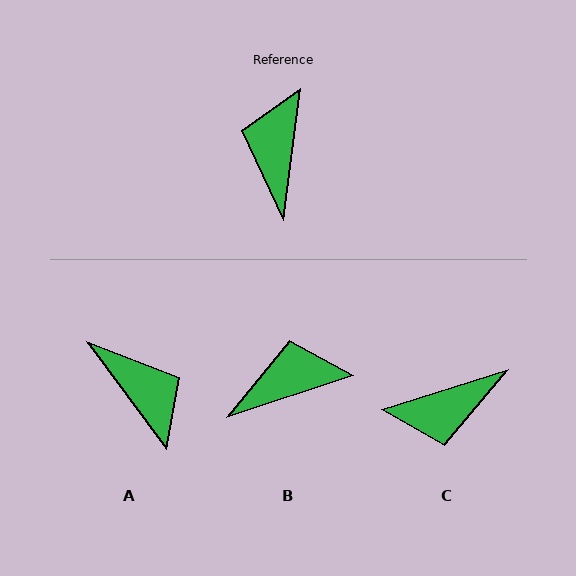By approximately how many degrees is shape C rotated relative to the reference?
Approximately 115 degrees counter-clockwise.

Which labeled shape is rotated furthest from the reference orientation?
A, about 136 degrees away.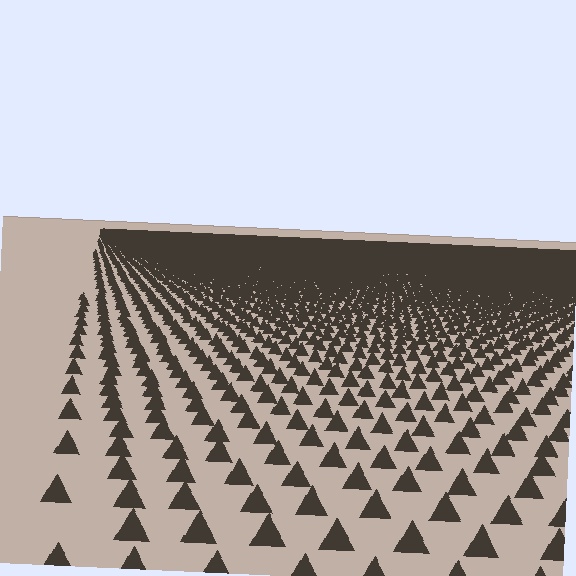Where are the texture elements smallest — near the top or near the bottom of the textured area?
Near the top.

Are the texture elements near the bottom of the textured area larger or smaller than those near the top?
Larger. Near the bottom, elements are closer to the viewer and appear at a bigger on-screen size.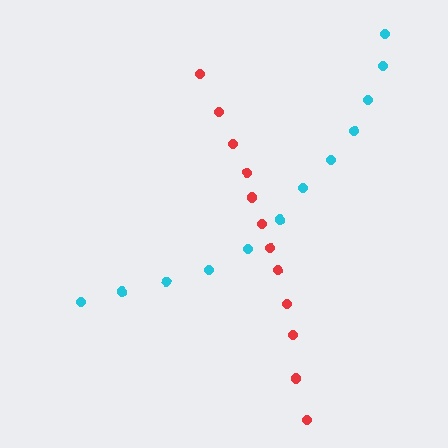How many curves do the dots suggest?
There are 2 distinct paths.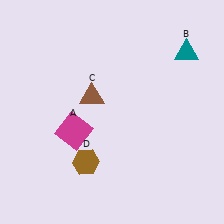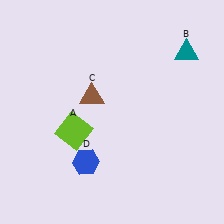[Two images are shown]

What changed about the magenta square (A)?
In Image 1, A is magenta. In Image 2, it changed to lime.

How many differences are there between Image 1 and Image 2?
There are 2 differences between the two images.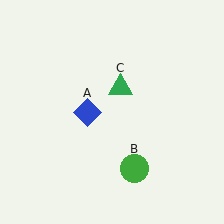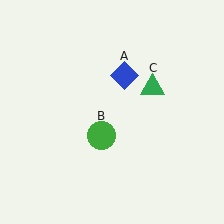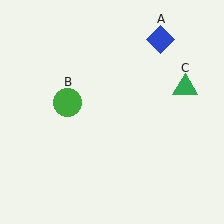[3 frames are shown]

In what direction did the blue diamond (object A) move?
The blue diamond (object A) moved up and to the right.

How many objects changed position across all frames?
3 objects changed position: blue diamond (object A), green circle (object B), green triangle (object C).